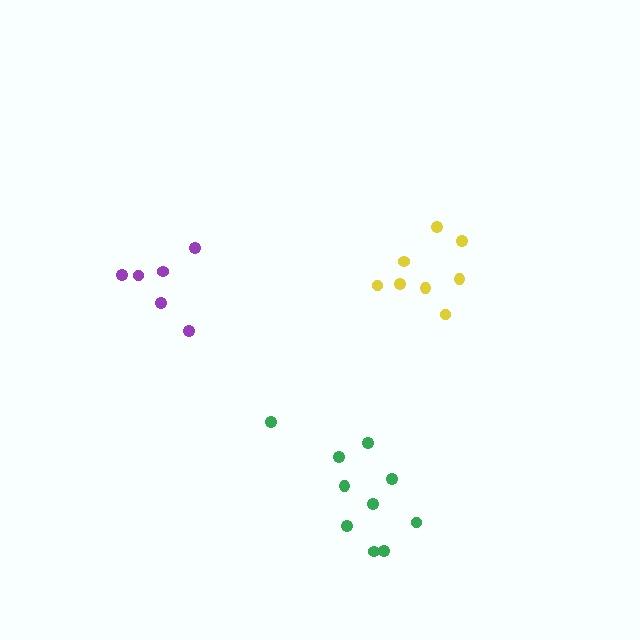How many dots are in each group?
Group 1: 6 dots, Group 2: 8 dots, Group 3: 10 dots (24 total).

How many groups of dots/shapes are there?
There are 3 groups.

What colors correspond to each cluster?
The clusters are colored: purple, yellow, green.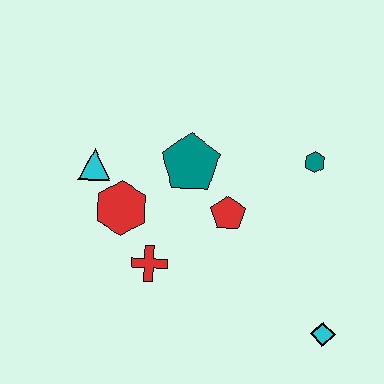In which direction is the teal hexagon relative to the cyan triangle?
The teal hexagon is to the right of the cyan triangle.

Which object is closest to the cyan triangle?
The red hexagon is closest to the cyan triangle.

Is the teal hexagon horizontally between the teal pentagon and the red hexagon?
No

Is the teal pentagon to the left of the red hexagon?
No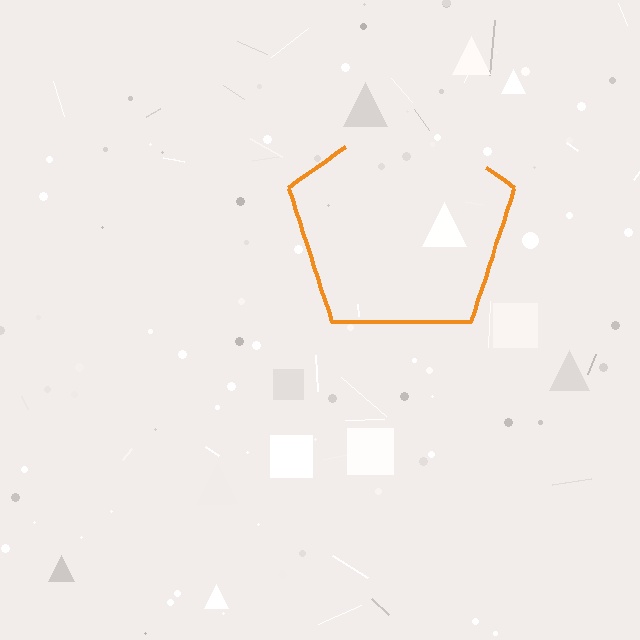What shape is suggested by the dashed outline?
The dashed outline suggests a pentagon.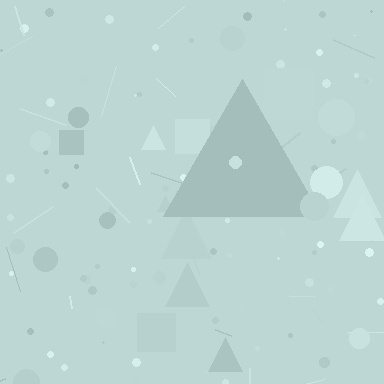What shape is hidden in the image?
A triangle is hidden in the image.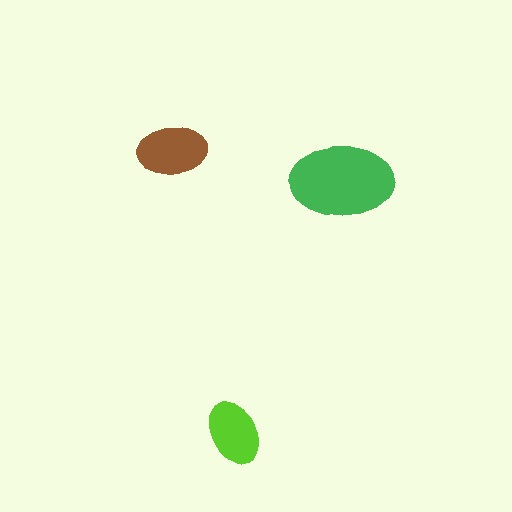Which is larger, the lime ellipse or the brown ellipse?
The brown one.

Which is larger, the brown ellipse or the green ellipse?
The green one.